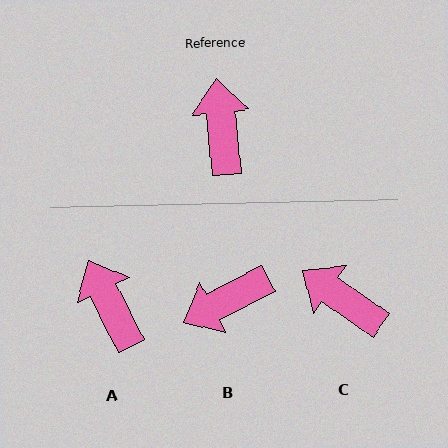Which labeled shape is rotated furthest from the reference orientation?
B, about 112 degrees away.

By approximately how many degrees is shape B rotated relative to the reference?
Approximately 112 degrees counter-clockwise.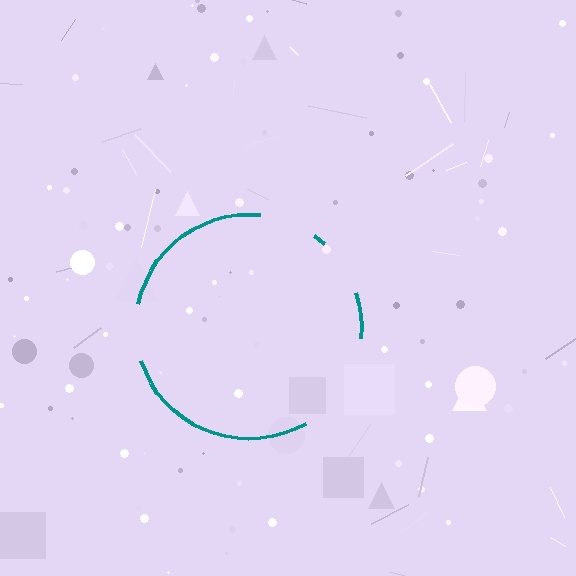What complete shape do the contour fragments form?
The contour fragments form a circle.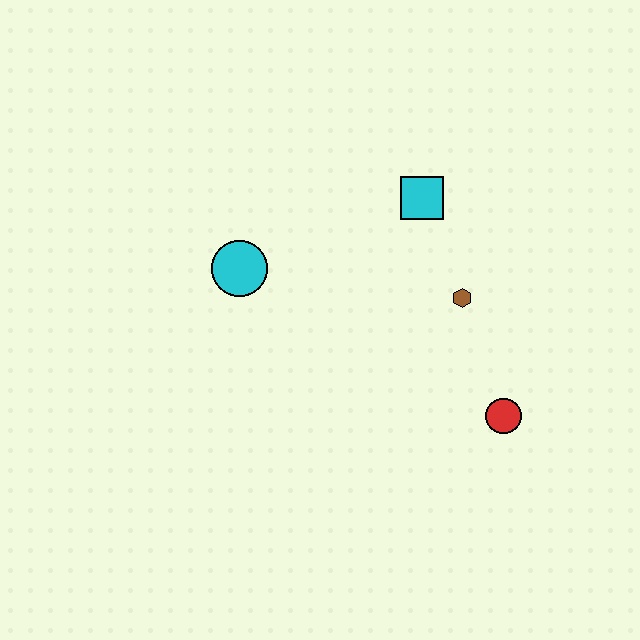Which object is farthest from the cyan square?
The red circle is farthest from the cyan square.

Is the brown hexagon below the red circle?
No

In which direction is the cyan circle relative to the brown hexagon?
The cyan circle is to the left of the brown hexagon.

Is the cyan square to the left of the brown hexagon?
Yes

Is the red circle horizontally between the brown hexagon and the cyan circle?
No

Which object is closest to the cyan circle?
The cyan square is closest to the cyan circle.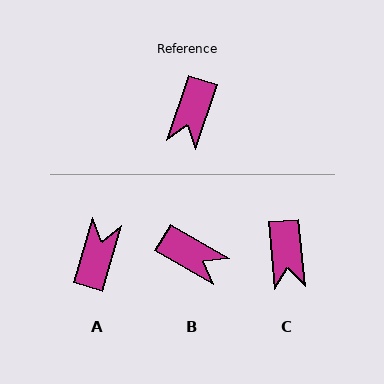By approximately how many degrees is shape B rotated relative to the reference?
Approximately 78 degrees counter-clockwise.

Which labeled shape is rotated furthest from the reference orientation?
A, about 178 degrees away.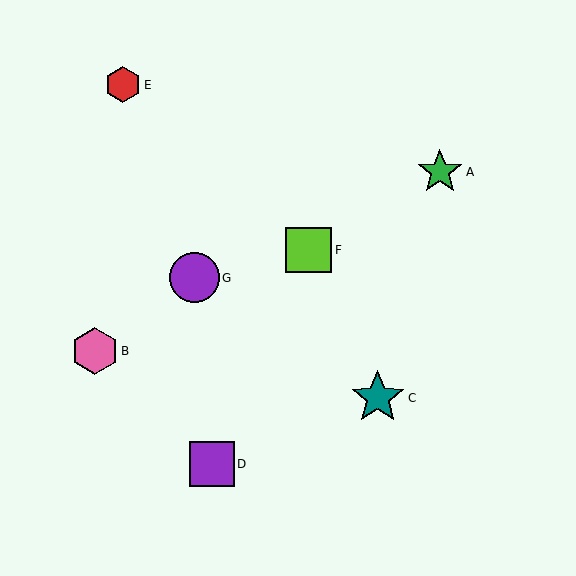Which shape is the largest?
The teal star (labeled C) is the largest.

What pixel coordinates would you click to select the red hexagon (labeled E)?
Click at (123, 85) to select the red hexagon E.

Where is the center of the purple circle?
The center of the purple circle is at (195, 278).